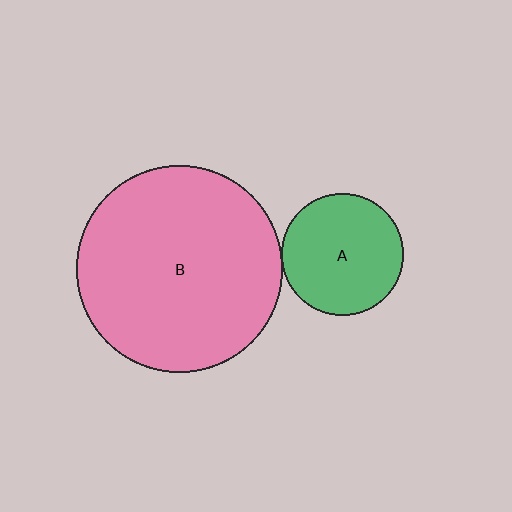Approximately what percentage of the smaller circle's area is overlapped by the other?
Approximately 5%.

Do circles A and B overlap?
Yes.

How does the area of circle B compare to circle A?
Approximately 2.8 times.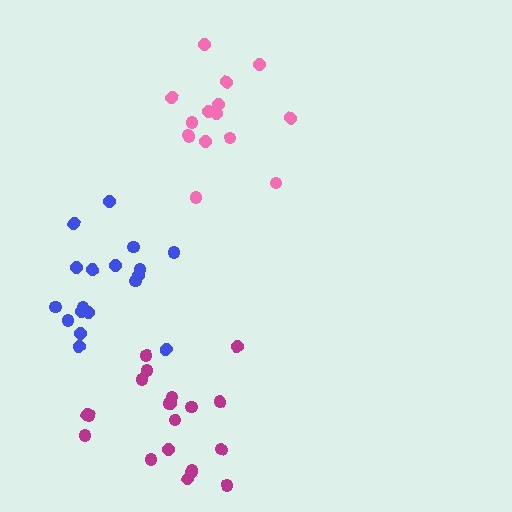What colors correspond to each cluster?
The clusters are colored: blue, pink, magenta.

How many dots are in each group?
Group 1: 18 dots, Group 2: 15 dots, Group 3: 20 dots (53 total).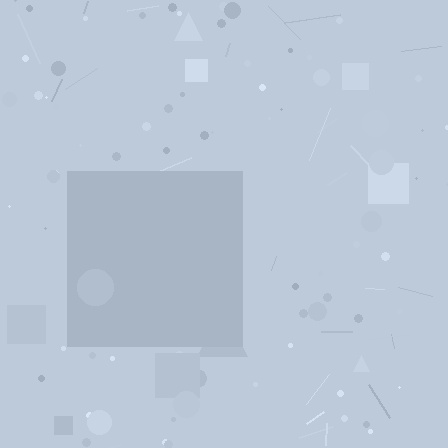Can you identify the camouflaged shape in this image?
The camouflaged shape is a square.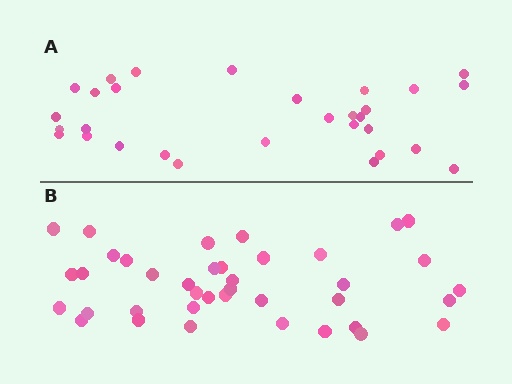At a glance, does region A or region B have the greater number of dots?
Region B (the bottom region) has more dots.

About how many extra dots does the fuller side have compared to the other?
Region B has roughly 8 or so more dots than region A.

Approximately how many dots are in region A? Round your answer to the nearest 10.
About 30 dots.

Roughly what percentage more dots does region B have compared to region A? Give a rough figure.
About 30% more.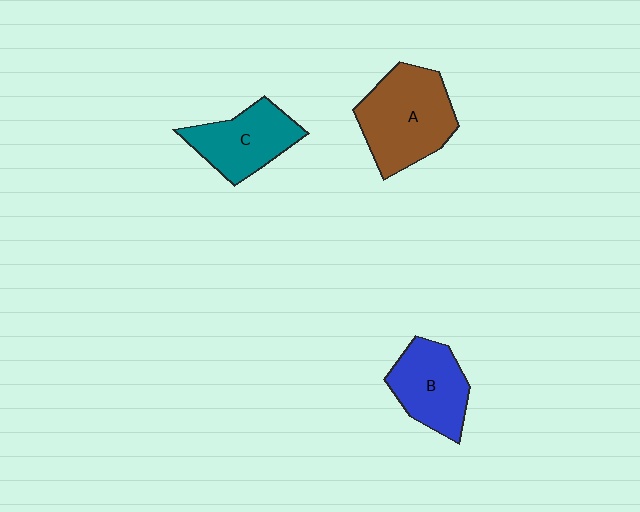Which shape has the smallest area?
Shape B (blue).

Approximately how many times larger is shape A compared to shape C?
Approximately 1.3 times.